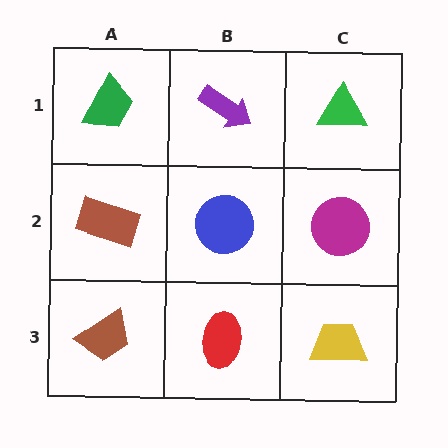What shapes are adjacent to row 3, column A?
A brown rectangle (row 2, column A), a red ellipse (row 3, column B).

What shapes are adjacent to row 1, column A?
A brown rectangle (row 2, column A), a purple arrow (row 1, column B).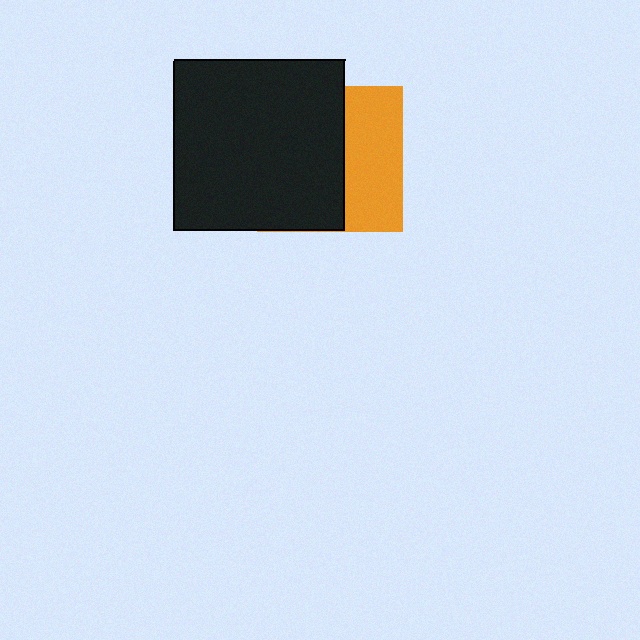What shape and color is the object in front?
The object in front is a black square.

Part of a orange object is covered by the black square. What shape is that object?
It is a square.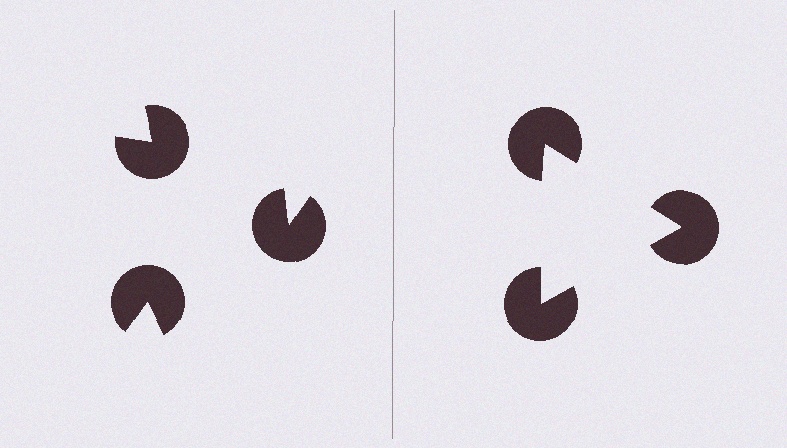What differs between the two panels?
The pac-man discs are positioned identically on both sides; only the wedge orientations differ. On the right they align to a triangle; on the left they are misaligned.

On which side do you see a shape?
An illusory triangle appears on the right side. On the left side the wedge cuts are rotated, so no coherent shape forms.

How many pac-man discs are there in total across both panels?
6 — 3 on each side.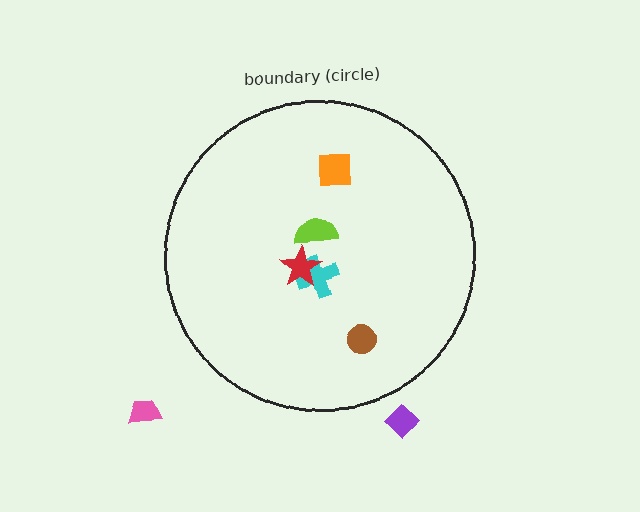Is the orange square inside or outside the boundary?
Inside.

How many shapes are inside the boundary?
5 inside, 2 outside.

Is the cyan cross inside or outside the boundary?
Inside.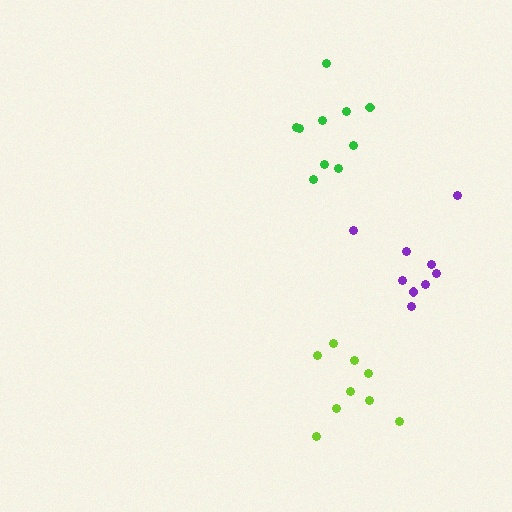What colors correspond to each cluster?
The clusters are colored: purple, lime, green.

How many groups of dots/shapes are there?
There are 3 groups.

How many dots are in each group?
Group 1: 9 dots, Group 2: 9 dots, Group 3: 10 dots (28 total).